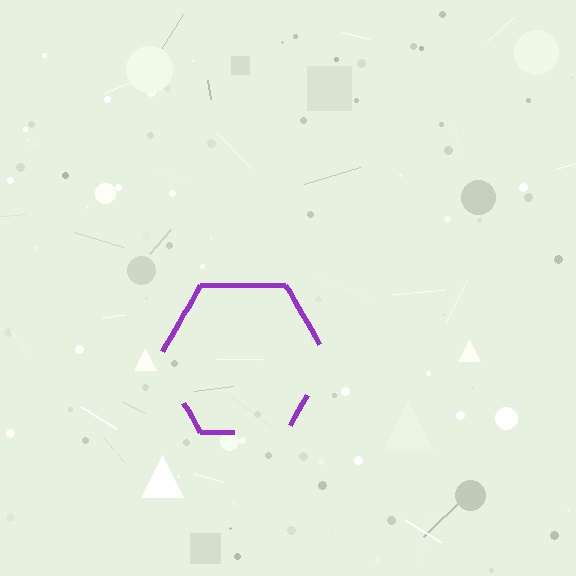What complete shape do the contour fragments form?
The contour fragments form a hexagon.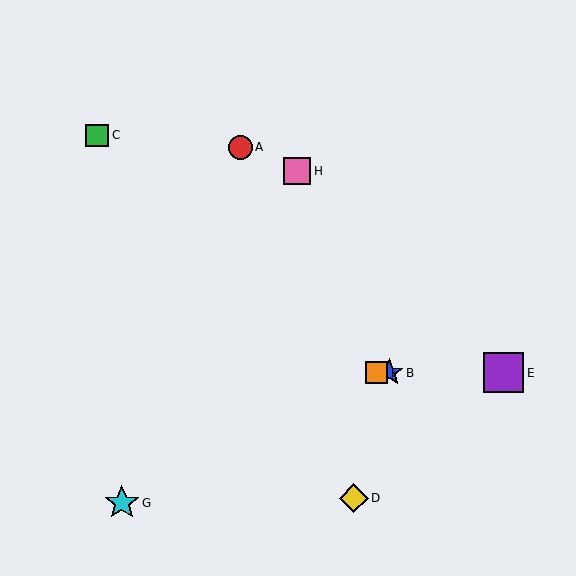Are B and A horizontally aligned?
No, B is at y≈373 and A is at y≈147.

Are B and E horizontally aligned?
Yes, both are at y≈373.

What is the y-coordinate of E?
Object E is at y≈373.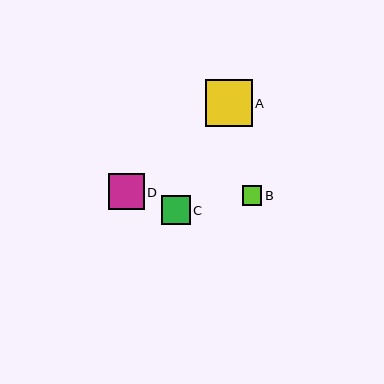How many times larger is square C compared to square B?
Square C is approximately 1.5 times the size of square B.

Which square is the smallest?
Square B is the smallest with a size of approximately 19 pixels.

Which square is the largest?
Square A is the largest with a size of approximately 46 pixels.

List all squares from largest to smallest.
From largest to smallest: A, D, C, B.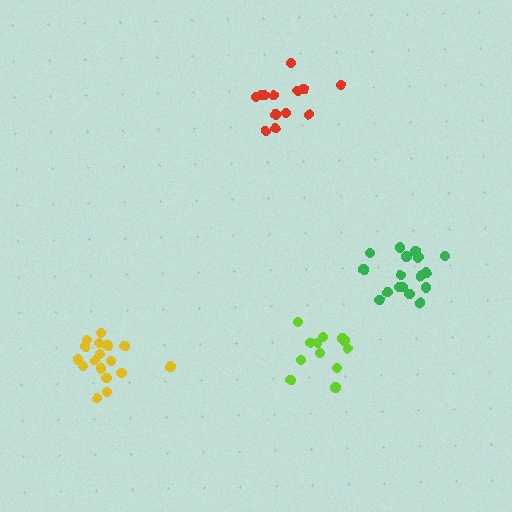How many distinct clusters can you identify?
There are 4 distinct clusters.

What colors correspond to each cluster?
The clusters are colored: red, yellow, lime, green.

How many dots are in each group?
Group 1: 14 dots, Group 2: 17 dots, Group 3: 12 dots, Group 4: 17 dots (60 total).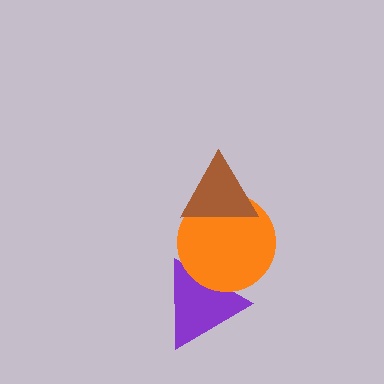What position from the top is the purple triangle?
The purple triangle is 3rd from the top.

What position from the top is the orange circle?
The orange circle is 2nd from the top.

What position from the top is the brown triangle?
The brown triangle is 1st from the top.